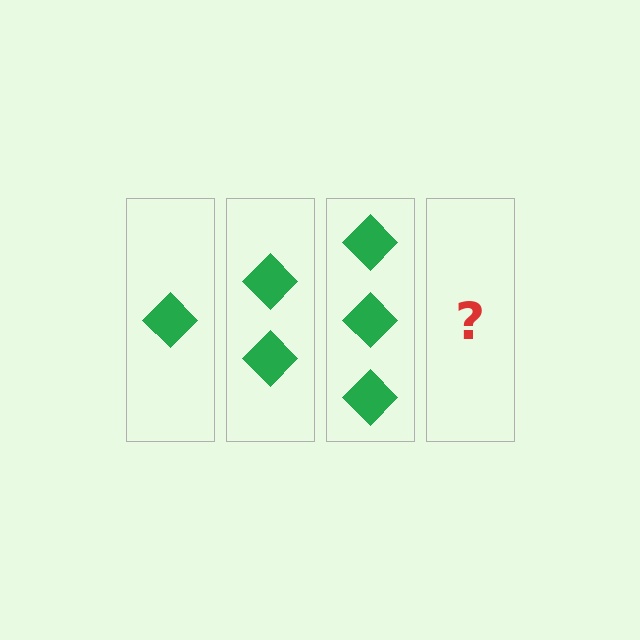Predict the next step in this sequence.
The next step is 4 diamonds.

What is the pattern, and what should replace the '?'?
The pattern is that each step adds one more diamond. The '?' should be 4 diamonds.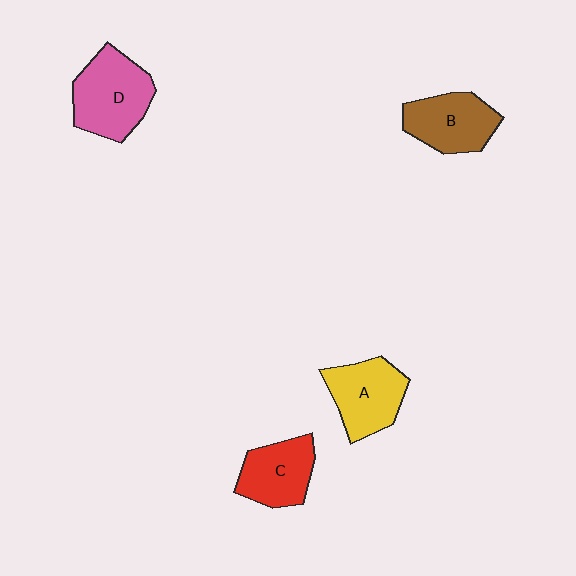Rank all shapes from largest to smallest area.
From largest to smallest: D (pink), A (yellow), B (brown), C (red).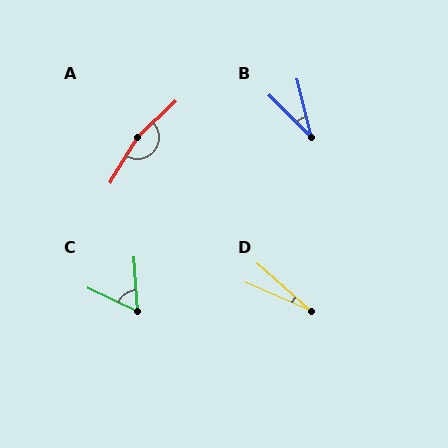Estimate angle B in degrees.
Approximately 31 degrees.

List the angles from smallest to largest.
D (18°), B (31°), C (61°), A (165°).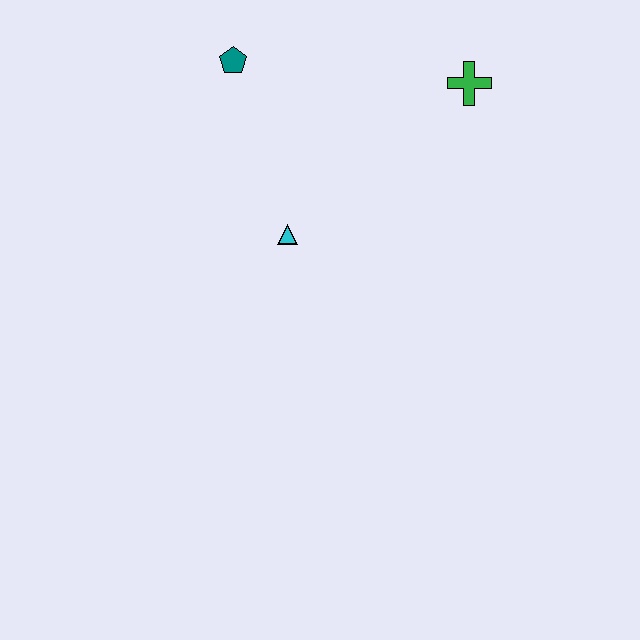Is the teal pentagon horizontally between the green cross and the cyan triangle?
No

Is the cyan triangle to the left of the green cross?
Yes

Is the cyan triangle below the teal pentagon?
Yes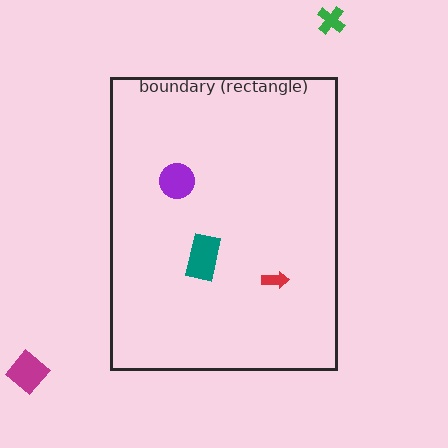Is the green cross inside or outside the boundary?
Outside.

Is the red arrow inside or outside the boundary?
Inside.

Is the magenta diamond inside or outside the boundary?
Outside.